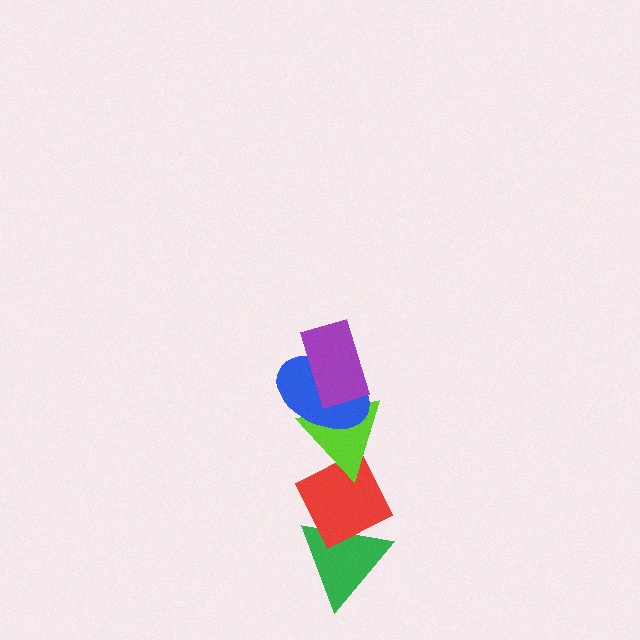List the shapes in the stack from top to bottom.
From top to bottom: the purple rectangle, the blue ellipse, the lime triangle, the red diamond, the green triangle.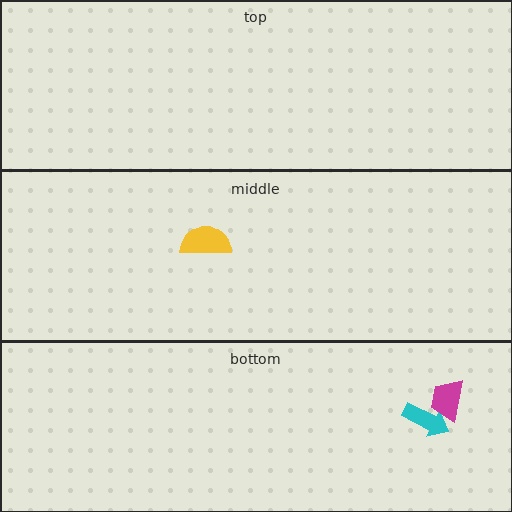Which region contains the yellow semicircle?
The middle region.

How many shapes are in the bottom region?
2.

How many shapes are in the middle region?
1.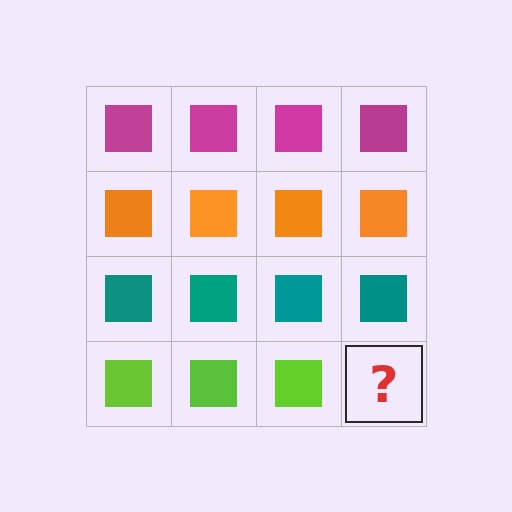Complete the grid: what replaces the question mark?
The question mark should be replaced with a lime square.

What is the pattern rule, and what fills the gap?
The rule is that each row has a consistent color. The gap should be filled with a lime square.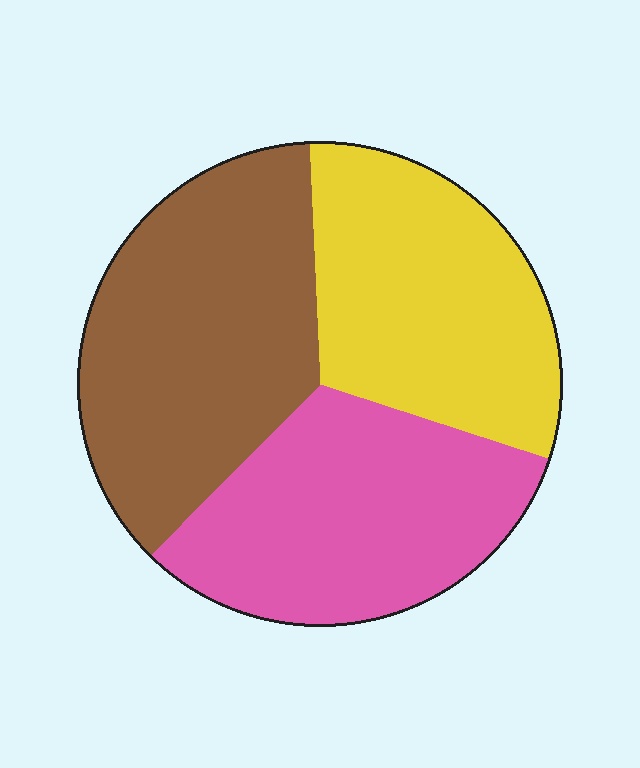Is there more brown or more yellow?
Brown.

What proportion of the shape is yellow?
Yellow takes up about one third (1/3) of the shape.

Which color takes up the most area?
Brown, at roughly 35%.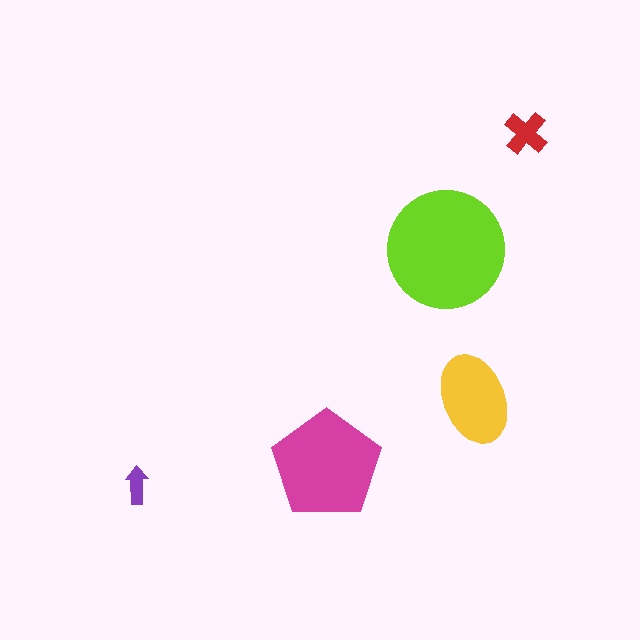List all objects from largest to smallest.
The lime circle, the magenta pentagon, the yellow ellipse, the red cross, the purple arrow.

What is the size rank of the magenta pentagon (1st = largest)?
2nd.